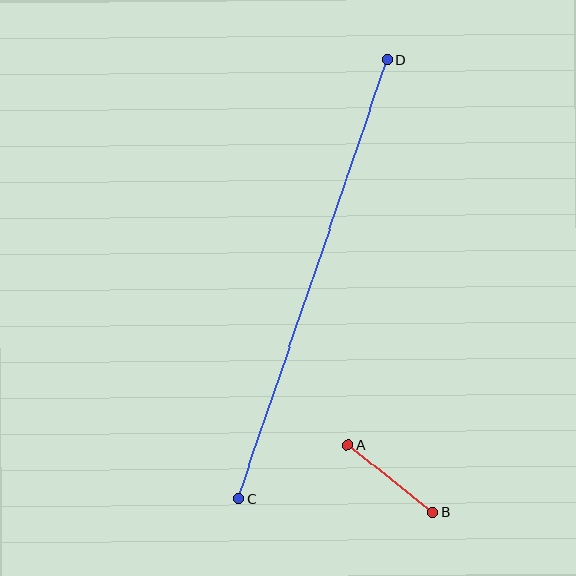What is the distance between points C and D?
The distance is approximately 464 pixels.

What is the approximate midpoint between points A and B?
The midpoint is at approximately (390, 479) pixels.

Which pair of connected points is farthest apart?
Points C and D are farthest apart.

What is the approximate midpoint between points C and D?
The midpoint is at approximately (313, 280) pixels.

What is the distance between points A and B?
The distance is approximately 107 pixels.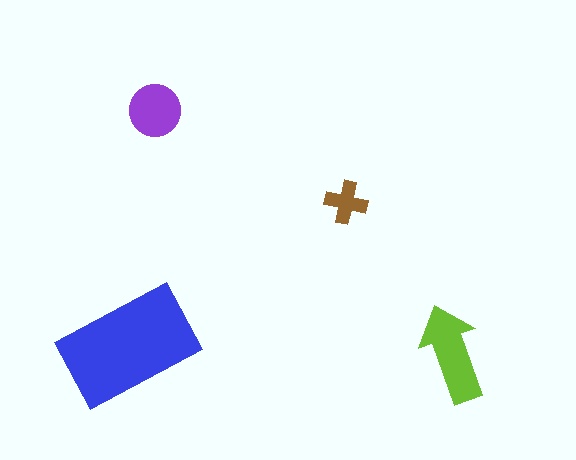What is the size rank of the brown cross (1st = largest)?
4th.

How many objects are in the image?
There are 4 objects in the image.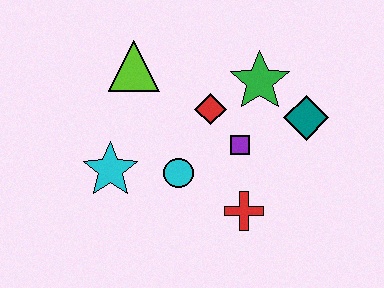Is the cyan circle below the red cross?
No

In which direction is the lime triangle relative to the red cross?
The lime triangle is above the red cross.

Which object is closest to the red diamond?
The purple square is closest to the red diamond.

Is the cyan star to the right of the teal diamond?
No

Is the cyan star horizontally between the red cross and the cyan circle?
No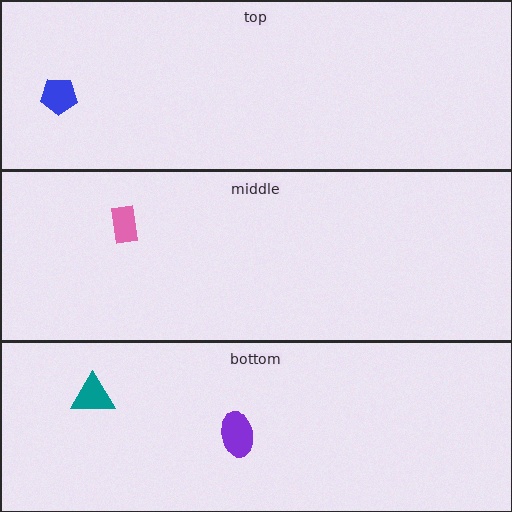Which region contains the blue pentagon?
The top region.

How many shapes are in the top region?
1.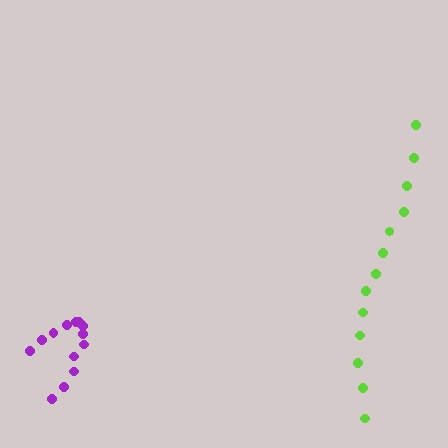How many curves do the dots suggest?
There are 2 distinct paths.